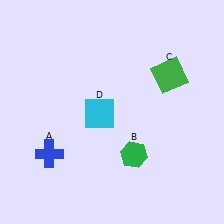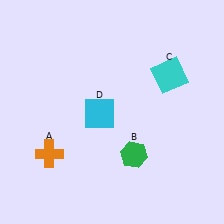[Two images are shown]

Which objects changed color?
A changed from blue to orange. C changed from green to cyan.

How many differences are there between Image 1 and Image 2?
There are 2 differences between the two images.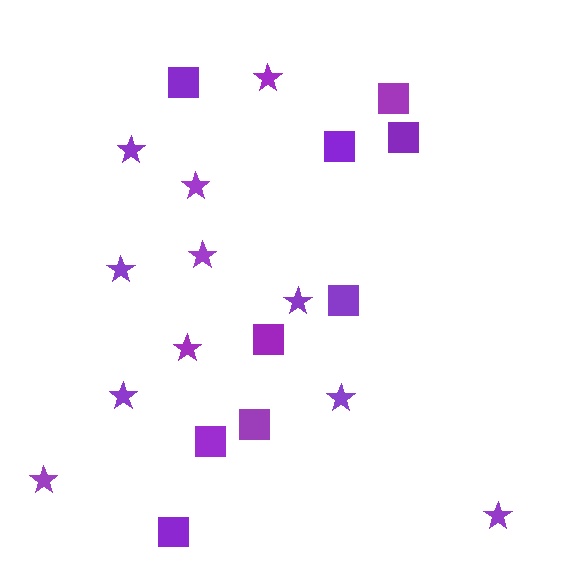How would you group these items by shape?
There are 2 groups: one group of squares (9) and one group of stars (11).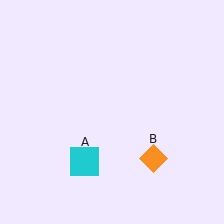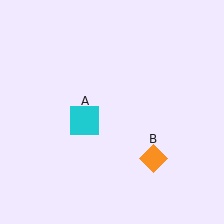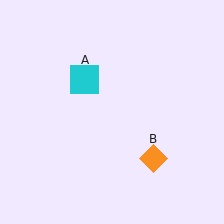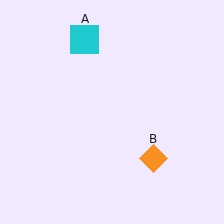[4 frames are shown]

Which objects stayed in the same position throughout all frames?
Orange diamond (object B) remained stationary.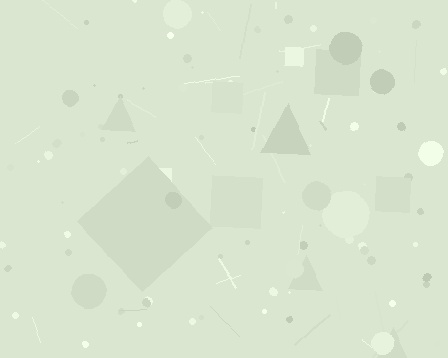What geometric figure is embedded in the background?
A diamond is embedded in the background.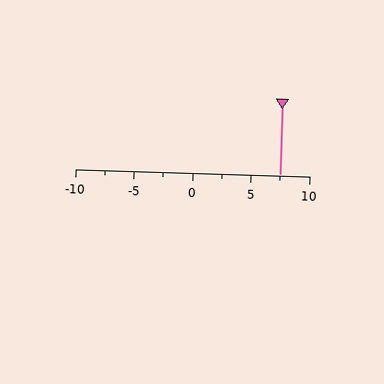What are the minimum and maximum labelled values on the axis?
The axis runs from -10 to 10.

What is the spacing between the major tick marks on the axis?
The major ticks are spaced 5 apart.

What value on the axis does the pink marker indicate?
The marker indicates approximately 7.5.